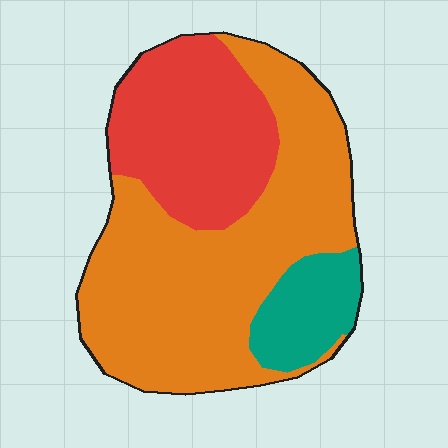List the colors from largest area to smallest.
From largest to smallest: orange, red, teal.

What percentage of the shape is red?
Red covers 30% of the shape.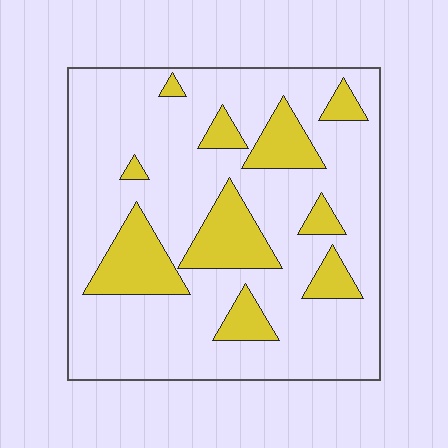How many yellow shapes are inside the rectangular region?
10.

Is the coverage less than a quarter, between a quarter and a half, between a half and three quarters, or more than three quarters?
Less than a quarter.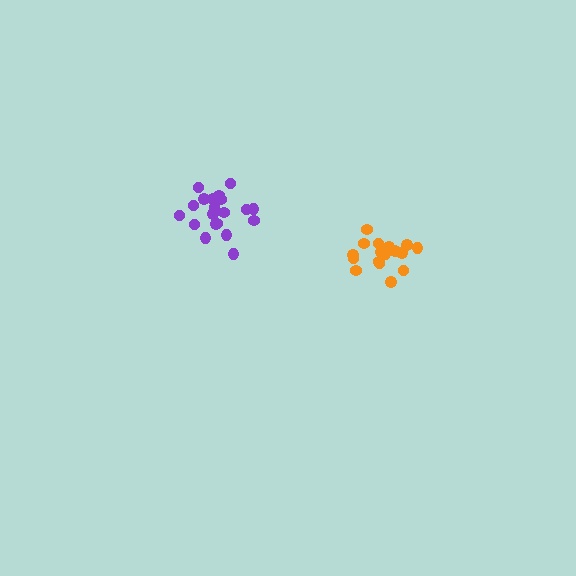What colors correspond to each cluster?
The clusters are colored: orange, purple.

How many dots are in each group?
Group 1: 17 dots, Group 2: 20 dots (37 total).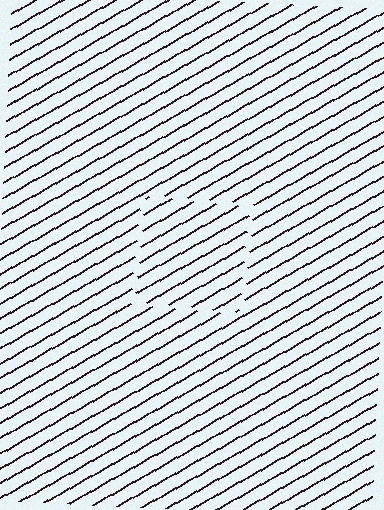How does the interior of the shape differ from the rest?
The interior of the shape contains the same grating, shifted by half a period — the contour is defined by the phase discontinuity where line-ends from the inner and outer gratings abut.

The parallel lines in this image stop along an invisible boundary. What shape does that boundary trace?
An illusory square. The interior of the shape contains the same grating, shifted by half a period — the contour is defined by the phase discontinuity where line-ends from the inner and outer gratings abut.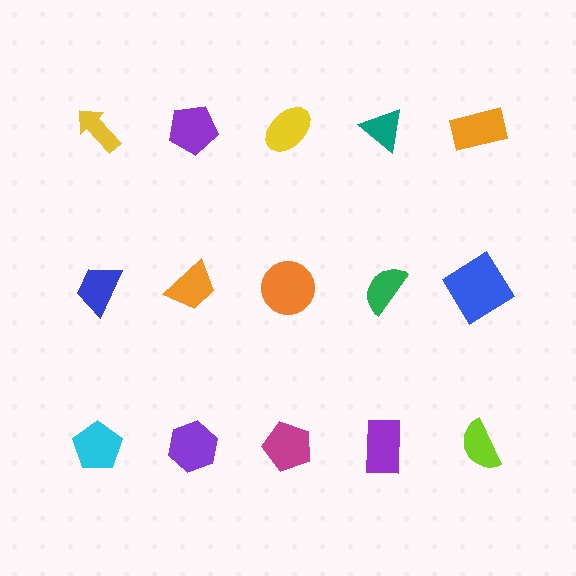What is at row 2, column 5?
A blue diamond.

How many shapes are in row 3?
5 shapes.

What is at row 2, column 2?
An orange trapezoid.